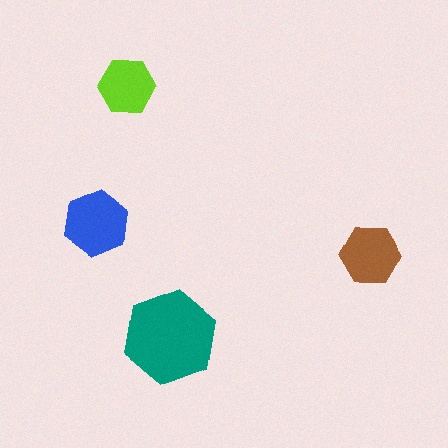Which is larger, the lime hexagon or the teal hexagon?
The teal one.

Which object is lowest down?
The teal hexagon is bottommost.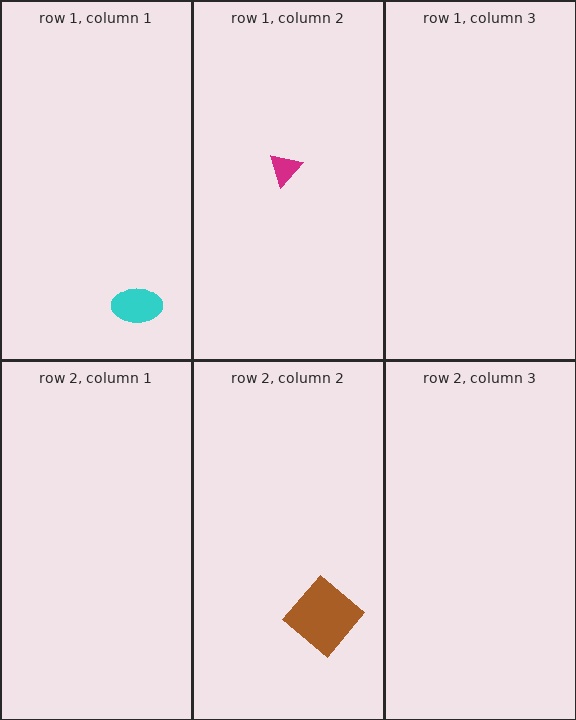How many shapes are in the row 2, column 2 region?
1.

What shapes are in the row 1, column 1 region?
The cyan ellipse.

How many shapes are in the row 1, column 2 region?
1.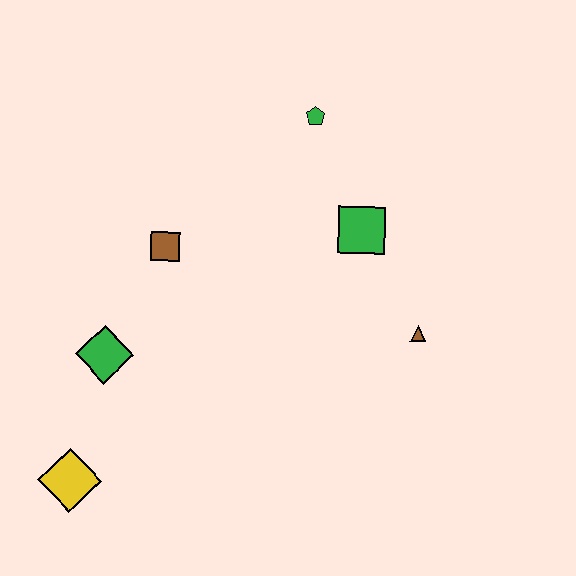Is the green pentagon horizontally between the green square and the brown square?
Yes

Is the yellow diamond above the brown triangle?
No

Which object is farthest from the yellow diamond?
The green pentagon is farthest from the yellow diamond.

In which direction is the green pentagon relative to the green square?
The green pentagon is above the green square.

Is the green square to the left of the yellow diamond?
No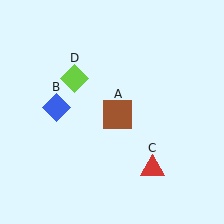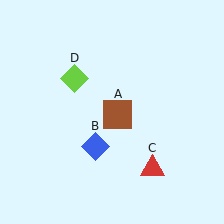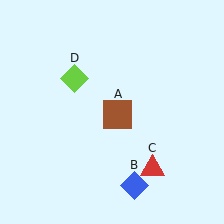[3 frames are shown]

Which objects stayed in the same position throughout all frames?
Brown square (object A) and red triangle (object C) and lime diamond (object D) remained stationary.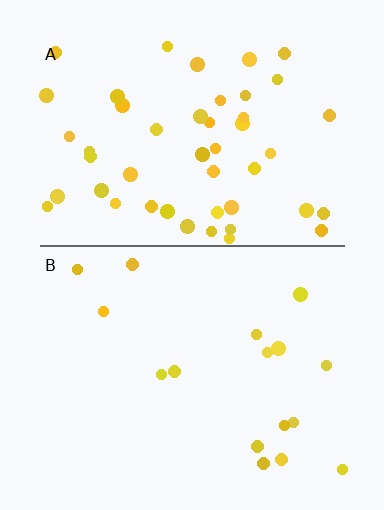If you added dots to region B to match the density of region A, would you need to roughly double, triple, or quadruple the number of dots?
Approximately triple.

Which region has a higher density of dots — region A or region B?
A (the top).